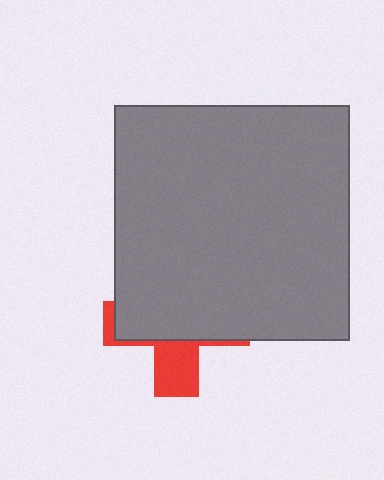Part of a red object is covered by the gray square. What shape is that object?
It is a cross.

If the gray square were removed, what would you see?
You would see the complete red cross.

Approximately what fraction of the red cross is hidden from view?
Roughly 70% of the red cross is hidden behind the gray square.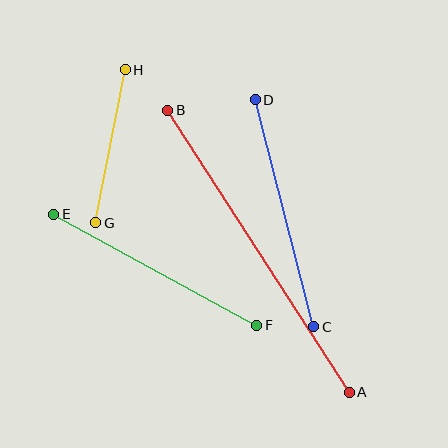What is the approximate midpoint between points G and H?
The midpoint is at approximately (111, 146) pixels.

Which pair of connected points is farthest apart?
Points A and B are farthest apart.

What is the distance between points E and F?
The distance is approximately 231 pixels.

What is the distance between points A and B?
The distance is approximately 335 pixels.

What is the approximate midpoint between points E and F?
The midpoint is at approximately (155, 270) pixels.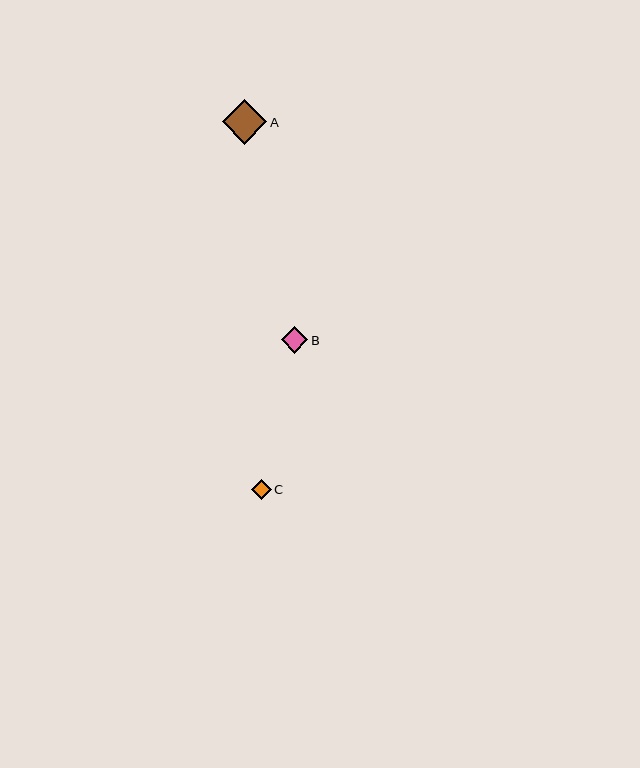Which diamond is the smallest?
Diamond C is the smallest with a size of approximately 20 pixels.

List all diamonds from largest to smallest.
From largest to smallest: A, B, C.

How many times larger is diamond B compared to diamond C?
Diamond B is approximately 1.3 times the size of diamond C.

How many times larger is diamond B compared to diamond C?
Diamond B is approximately 1.3 times the size of diamond C.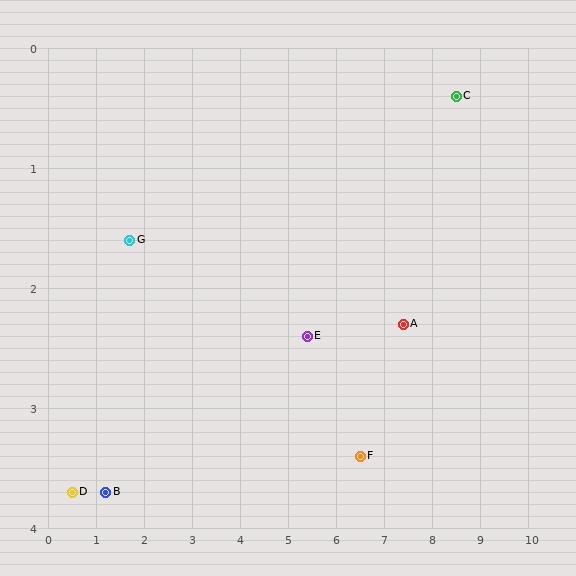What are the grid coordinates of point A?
Point A is at approximately (7.4, 2.3).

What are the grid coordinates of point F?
Point F is at approximately (6.5, 3.4).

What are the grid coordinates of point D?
Point D is at approximately (0.5, 3.7).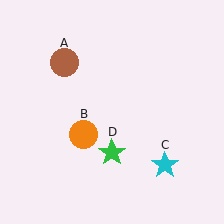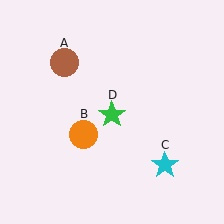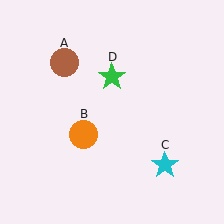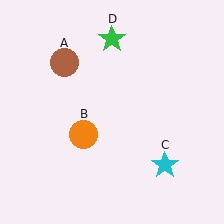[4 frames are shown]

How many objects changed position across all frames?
1 object changed position: green star (object D).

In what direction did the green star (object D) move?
The green star (object D) moved up.